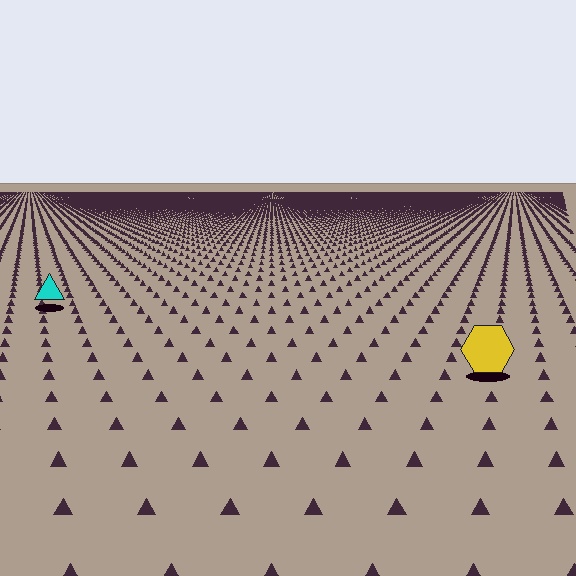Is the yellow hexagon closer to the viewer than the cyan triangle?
Yes. The yellow hexagon is closer — you can tell from the texture gradient: the ground texture is coarser near it.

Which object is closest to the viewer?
The yellow hexagon is closest. The texture marks near it are larger and more spread out.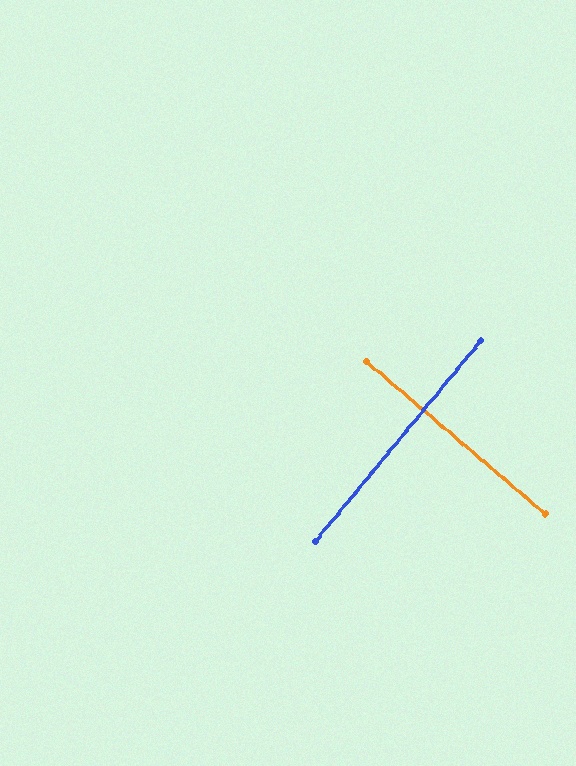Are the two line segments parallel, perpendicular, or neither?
Perpendicular — they meet at approximately 89°.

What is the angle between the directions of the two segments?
Approximately 89 degrees.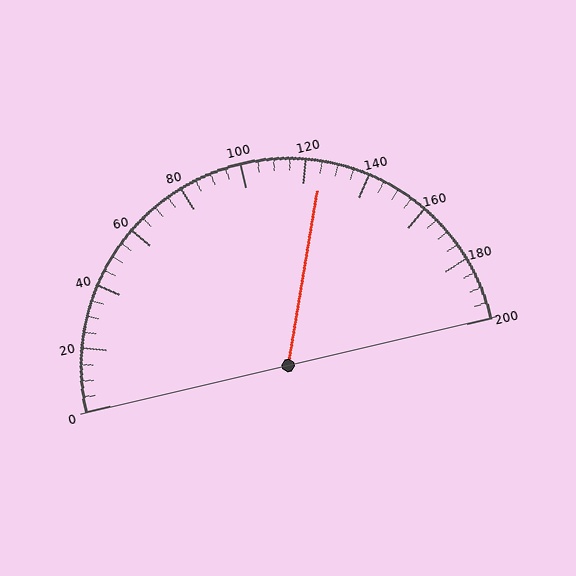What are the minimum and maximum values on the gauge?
The gauge ranges from 0 to 200.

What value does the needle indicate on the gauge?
The needle indicates approximately 125.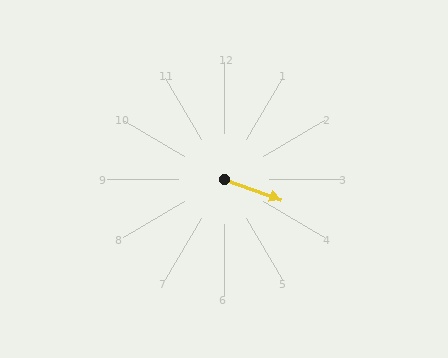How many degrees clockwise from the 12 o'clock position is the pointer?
Approximately 110 degrees.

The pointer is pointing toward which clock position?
Roughly 4 o'clock.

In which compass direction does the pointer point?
East.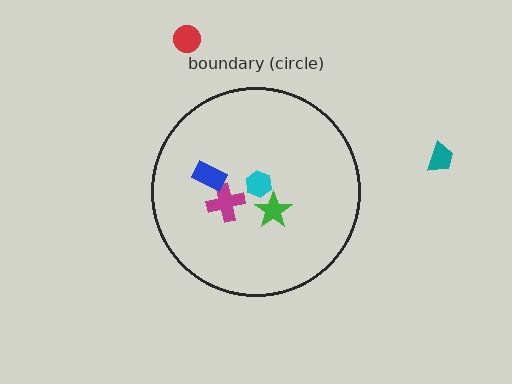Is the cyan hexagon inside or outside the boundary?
Inside.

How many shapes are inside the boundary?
4 inside, 2 outside.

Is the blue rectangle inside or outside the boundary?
Inside.